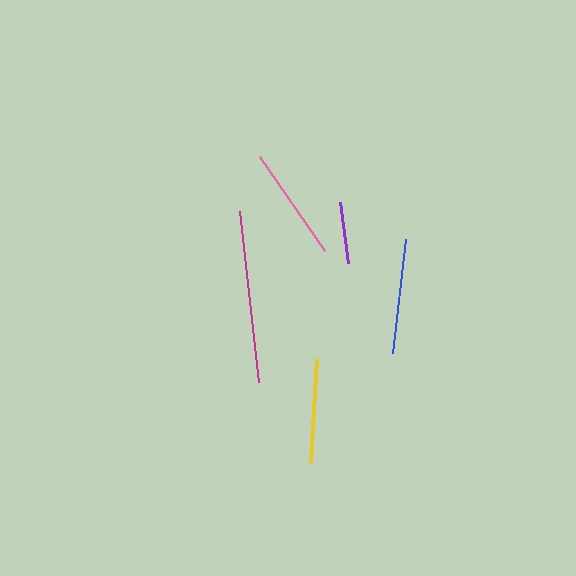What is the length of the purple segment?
The purple segment is approximately 61 pixels long.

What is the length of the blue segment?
The blue segment is approximately 114 pixels long.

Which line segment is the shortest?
The purple line is the shortest at approximately 61 pixels.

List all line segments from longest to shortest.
From longest to shortest: magenta, blue, pink, yellow, purple.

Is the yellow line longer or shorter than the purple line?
The yellow line is longer than the purple line.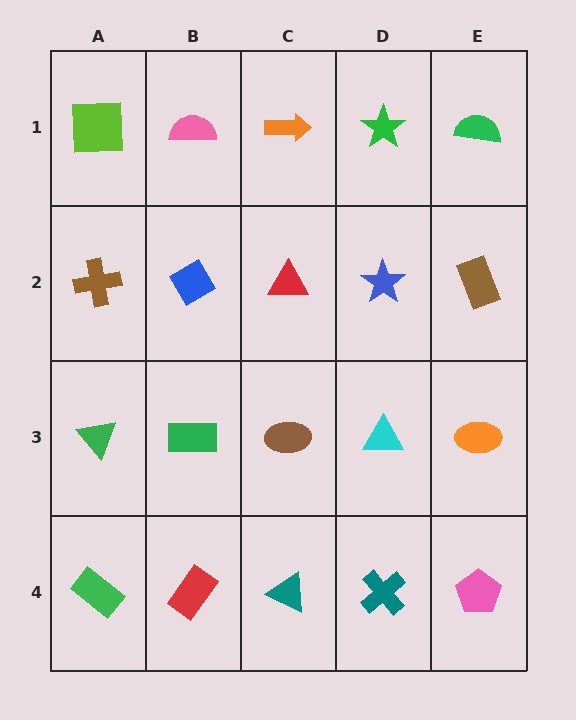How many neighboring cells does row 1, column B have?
3.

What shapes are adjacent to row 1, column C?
A red triangle (row 2, column C), a pink semicircle (row 1, column B), a green star (row 1, column D).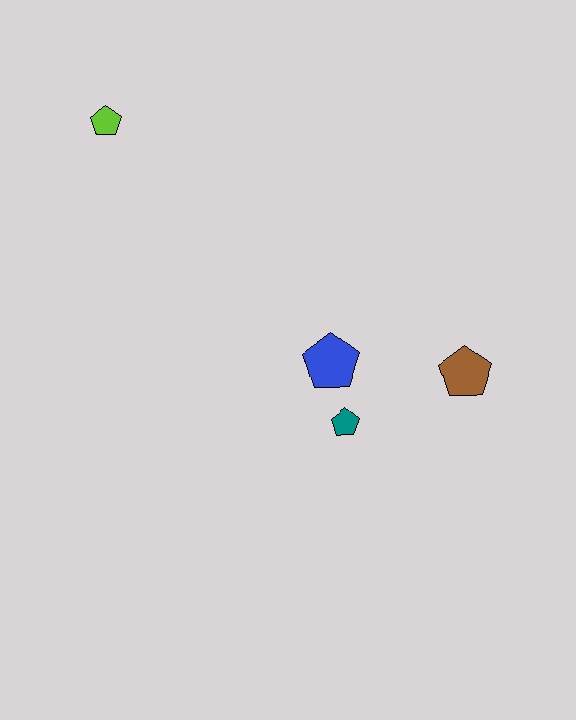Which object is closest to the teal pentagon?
The blue pentagon is closest to the teal pentagon.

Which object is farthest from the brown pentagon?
The lime pentagon is farthest from the brown pentagon.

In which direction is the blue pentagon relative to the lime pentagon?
The blue pentagon is below the lime pentagon.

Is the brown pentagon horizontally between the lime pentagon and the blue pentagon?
No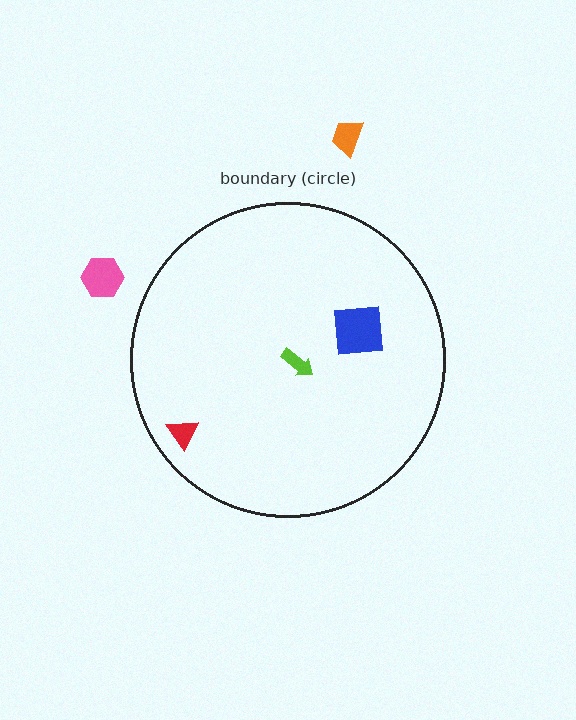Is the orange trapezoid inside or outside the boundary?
Outside.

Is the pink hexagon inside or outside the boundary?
Outside.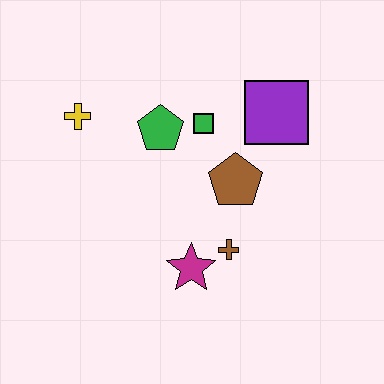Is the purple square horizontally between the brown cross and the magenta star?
No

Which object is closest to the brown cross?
The magenta star is closest to the brown cross.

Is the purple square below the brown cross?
No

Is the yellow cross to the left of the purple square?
Yes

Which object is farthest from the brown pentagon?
The yellow cross is farthest from the brown pentagon.